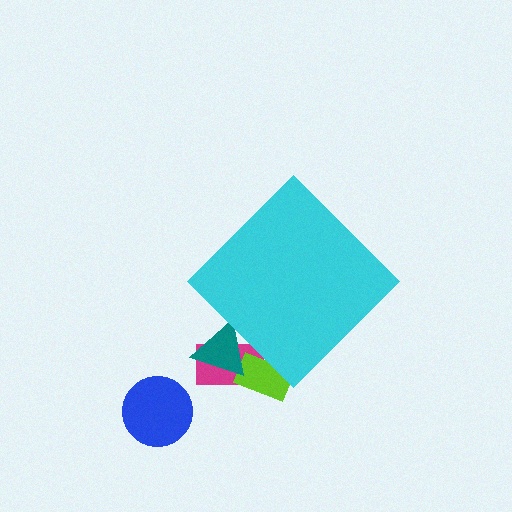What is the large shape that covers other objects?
A cyan diamond.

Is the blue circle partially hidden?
No, the blue circle is fully visible.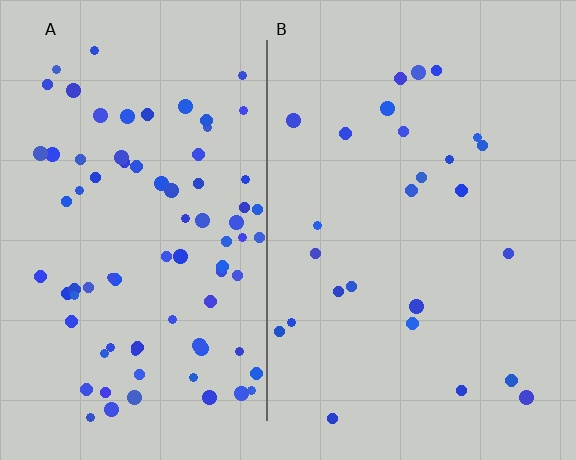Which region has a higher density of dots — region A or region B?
A (the left).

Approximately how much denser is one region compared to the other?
Approximately 3.1× — region A over region B.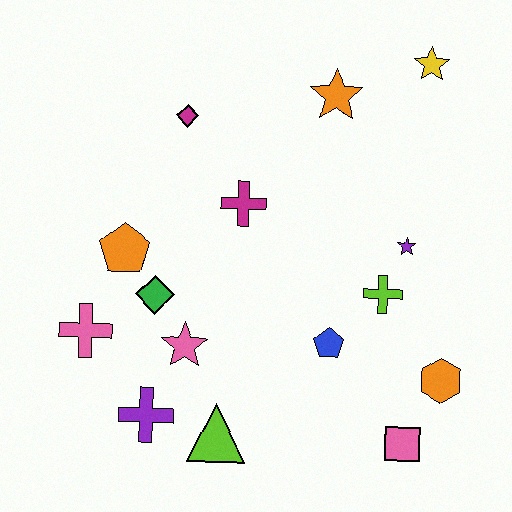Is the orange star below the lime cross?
No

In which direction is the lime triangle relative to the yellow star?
The lime triangle is below the yellow star.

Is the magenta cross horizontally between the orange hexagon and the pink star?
Yes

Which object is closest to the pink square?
The orange hexagon is closest to the pink square.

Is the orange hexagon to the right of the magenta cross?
Yes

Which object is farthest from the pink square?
The magenta diamond is farthest from the pink square.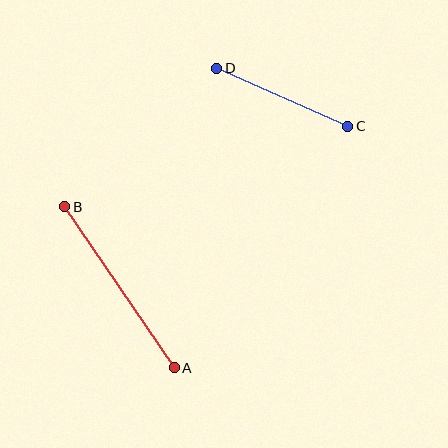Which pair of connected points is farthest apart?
Points A and B are farthest apart.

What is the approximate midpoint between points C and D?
The midpoint is at approximately (282, 97) pixels.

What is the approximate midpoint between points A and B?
The midpoint is at approximately (119, 287) pixels.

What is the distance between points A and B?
The distance is approximately 195 pixels.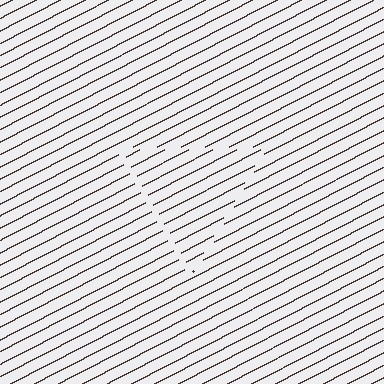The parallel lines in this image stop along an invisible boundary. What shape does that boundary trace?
An illusory triangle. The interior of the shape contains the same grating, shifted by half a period — the contour is defined by the phase discontinuity where line-ends from the inner and outer gratings abut.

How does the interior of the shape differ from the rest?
The interior of the shape contains the same grating, shifted by half a period — the contour is defined by the phase discontinuity where line-ends from the inner and outer gratings abut.